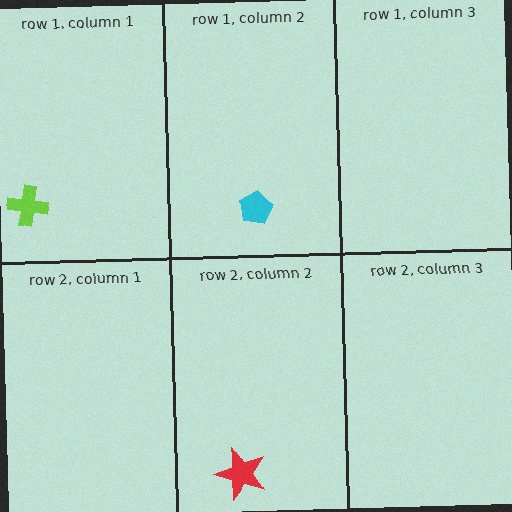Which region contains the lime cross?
The row 1, column 1 region.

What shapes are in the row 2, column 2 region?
The red star.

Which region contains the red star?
The row 2, column 2 region.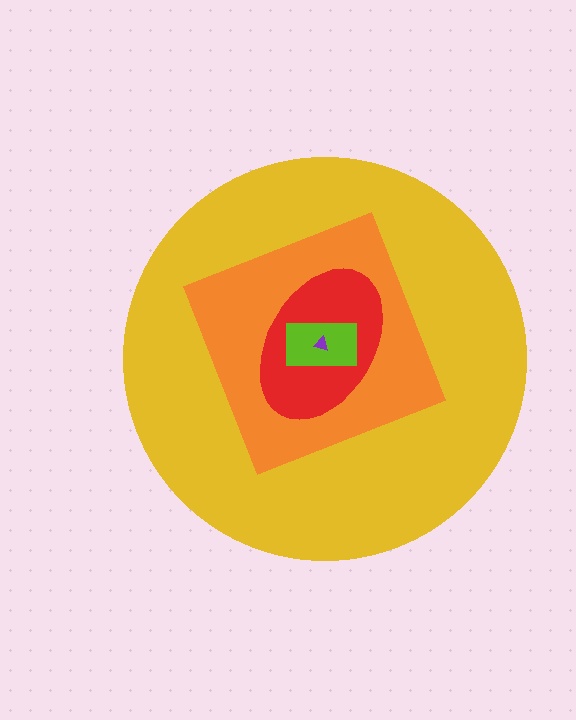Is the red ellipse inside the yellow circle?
Yes.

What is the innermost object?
The purple triangle.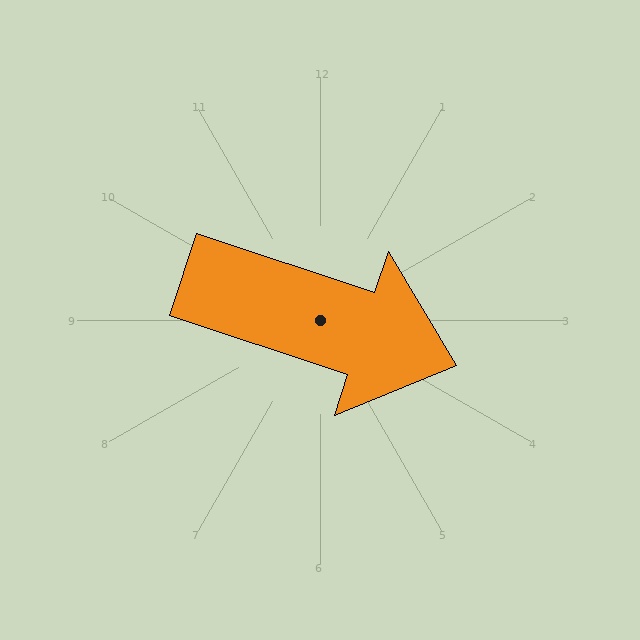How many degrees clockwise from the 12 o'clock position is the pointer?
Approximately 108 degrees.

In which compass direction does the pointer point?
East.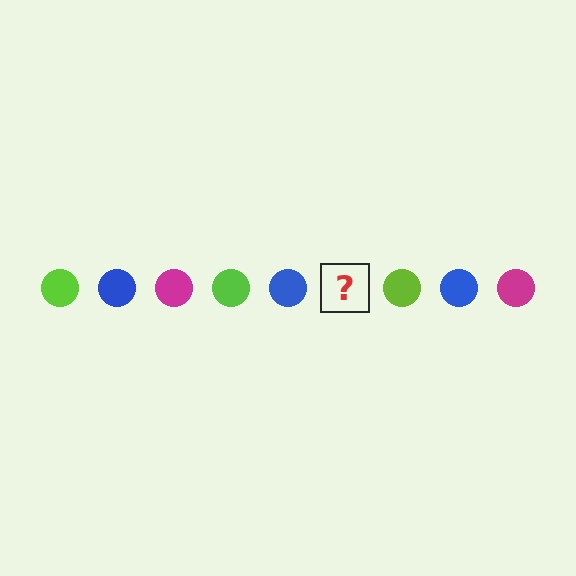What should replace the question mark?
The question mark should be replaced with a magenta circle.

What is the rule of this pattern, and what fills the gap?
The rule is that the pattern cycles through lime, blue, magenta circles. The gap should be filled with a magenta circle.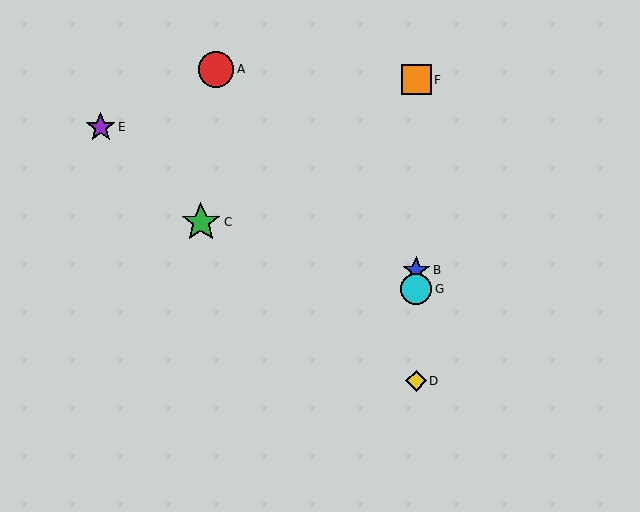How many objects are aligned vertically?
4 objects (B, D, F, G) are aligned vertically.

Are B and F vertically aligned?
Yes, both are at x≈416.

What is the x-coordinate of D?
Object D is at x≈416.